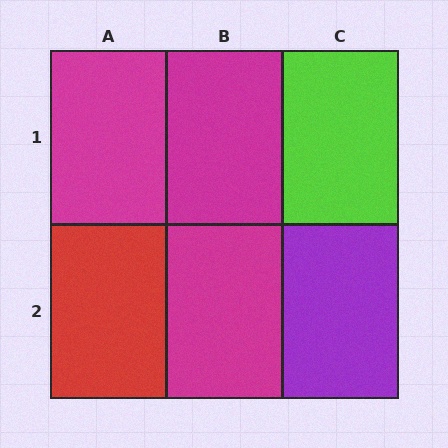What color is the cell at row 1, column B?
Magenta.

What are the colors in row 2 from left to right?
Red, magenta, purple.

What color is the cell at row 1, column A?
Magenta.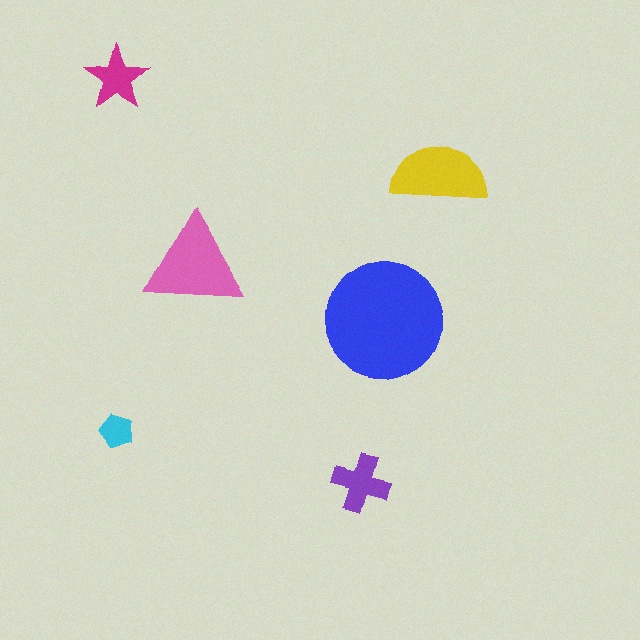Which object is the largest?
The blue circle.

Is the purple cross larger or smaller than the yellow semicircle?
Smaller.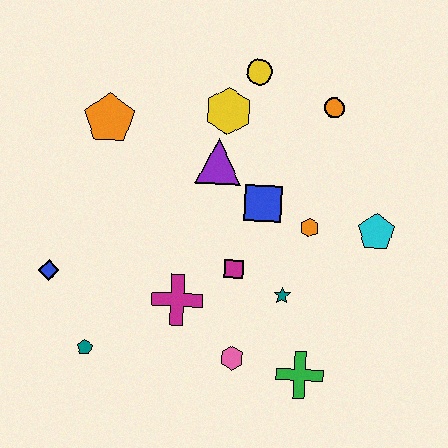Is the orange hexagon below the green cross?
No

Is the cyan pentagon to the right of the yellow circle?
Yes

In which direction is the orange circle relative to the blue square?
The orange circle is above the blue square.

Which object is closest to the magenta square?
The teal star is closest to the magenta square.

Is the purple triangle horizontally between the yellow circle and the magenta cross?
Yes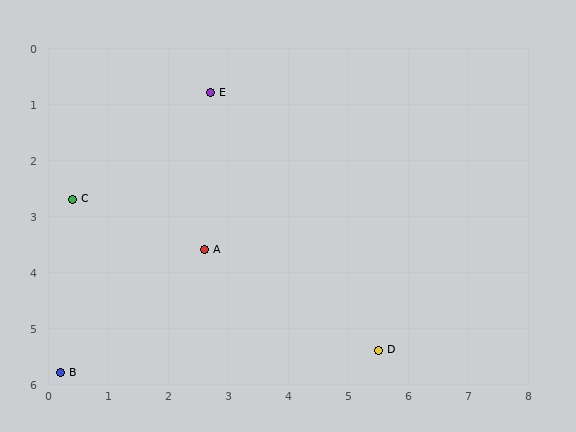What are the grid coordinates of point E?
Point E is at approximately (2.7, 0.8).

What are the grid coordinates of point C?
Point C is at approximately (0.4, 2.7).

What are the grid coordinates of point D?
Point D is at approximately (5.5, 5.4).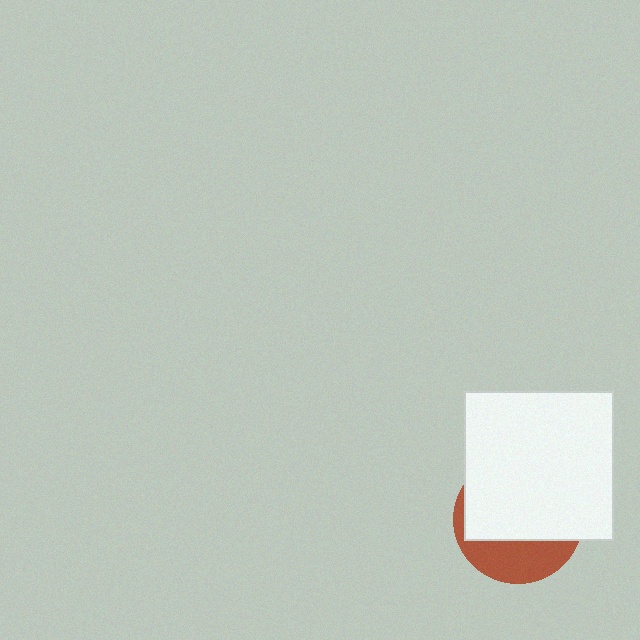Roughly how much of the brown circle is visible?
A small part of it is visible (roughly 32%).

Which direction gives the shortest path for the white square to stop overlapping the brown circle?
Moving up gives the shortest separation.